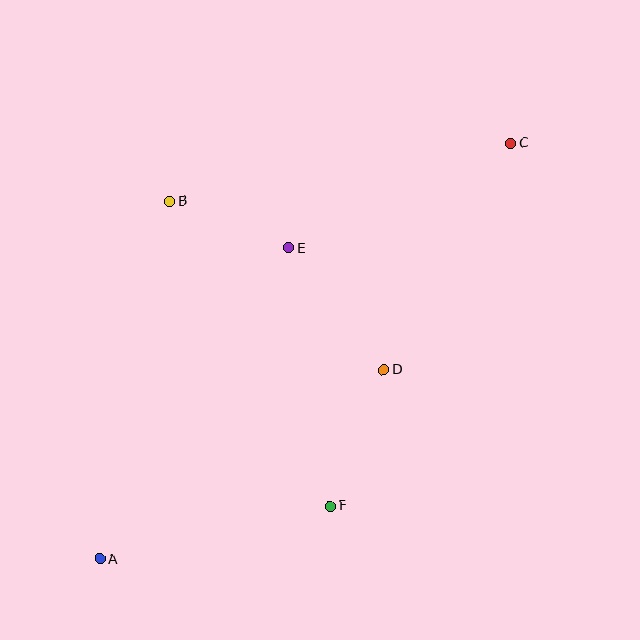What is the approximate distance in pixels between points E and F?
The distance between E and F is approximately 261 pixels.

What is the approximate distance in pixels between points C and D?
The distance between C and D is approximately 259 pixels.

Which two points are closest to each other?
Points B and E are closest to each other.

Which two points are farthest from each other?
Points A and C are farthest from each other.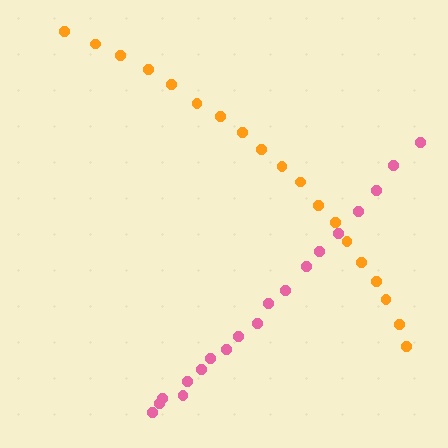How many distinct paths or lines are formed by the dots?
There are 2 distinct paths.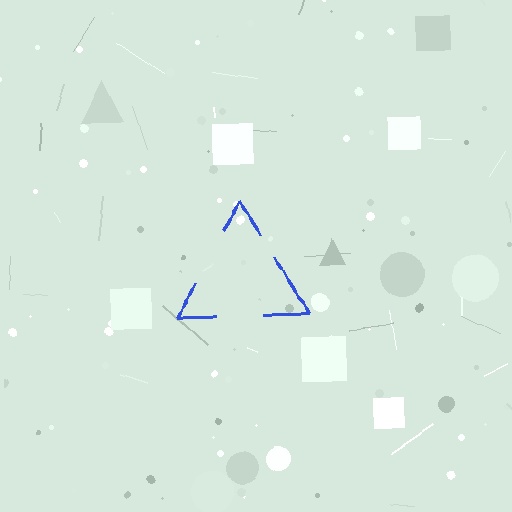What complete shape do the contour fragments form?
The contour fragments form a triangle.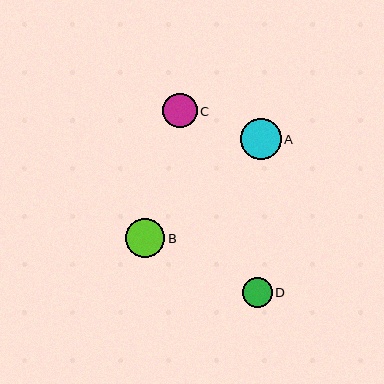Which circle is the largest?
Circle A is the largest with a size of approximately 41 pixels.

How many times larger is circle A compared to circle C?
Circle A is approximately 1.2 times the size of circle C.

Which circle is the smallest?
Circle D is the smallest with a size of approximately 30 pixels.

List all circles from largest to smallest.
From largest to smallest: A, B, C, D.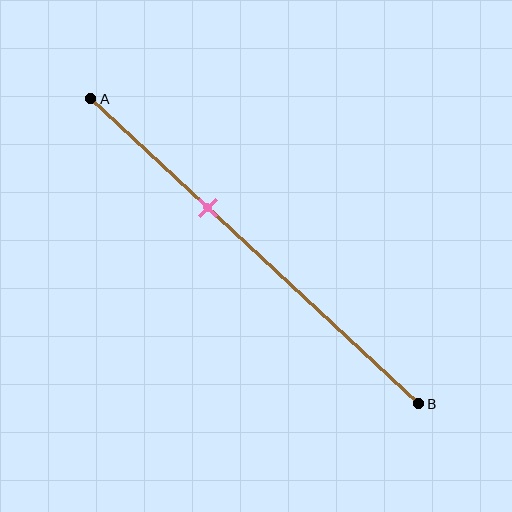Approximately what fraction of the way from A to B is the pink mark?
The pink mark is approximately 35% of the way from A to B.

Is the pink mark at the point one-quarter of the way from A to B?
No, the mark is at about 35% from A, not at the 25% one-quarter point.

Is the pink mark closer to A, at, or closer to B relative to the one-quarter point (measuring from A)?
The pink mark is closer to point B than the one-quarter point of segment AB.